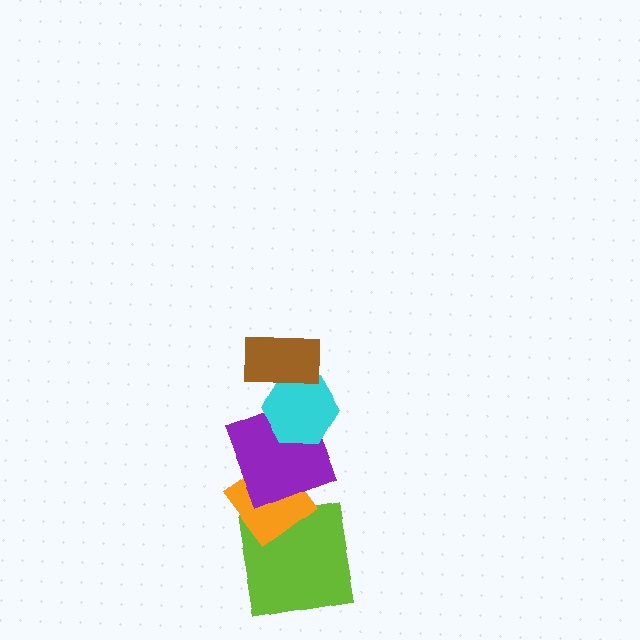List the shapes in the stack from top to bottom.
From top to bottom: the brown rectangle, the cyan hexagon, the purple square, the orange diamond, the lime square.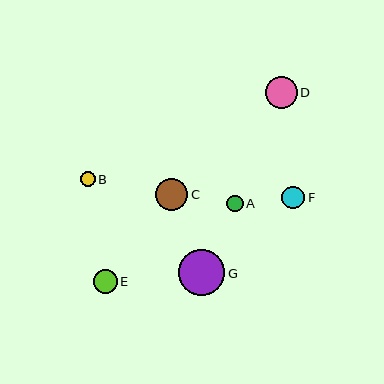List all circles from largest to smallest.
From largest to smallest: G, D, C, E, F, A, B.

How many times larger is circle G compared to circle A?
Circle G is approximately 2.8 times the size of circle A.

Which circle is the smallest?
Circle B is the smallest with a size of approximately 15 pixels.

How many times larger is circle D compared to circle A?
Circle D is approximately 2.0 times the size of circle A.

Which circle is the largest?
Circle G is the largest with a size of approximately 46 pixels.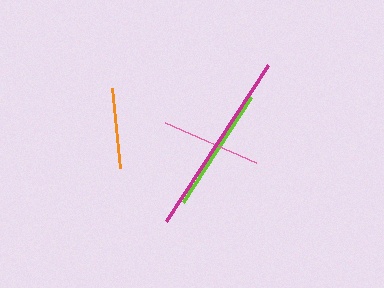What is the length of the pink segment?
The pink segment is approximately 100 pixels long.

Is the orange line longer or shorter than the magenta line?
The magenta line is longer than the orange line.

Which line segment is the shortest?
The orange line is the shortest at approximately 81 pixels.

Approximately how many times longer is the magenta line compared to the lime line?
The magenta line is approximately 1.5 times the length of the lime line.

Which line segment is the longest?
The magenta line is the longest at approximately 187 pixels.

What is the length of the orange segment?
The orange segment is approximately 81 pixels long.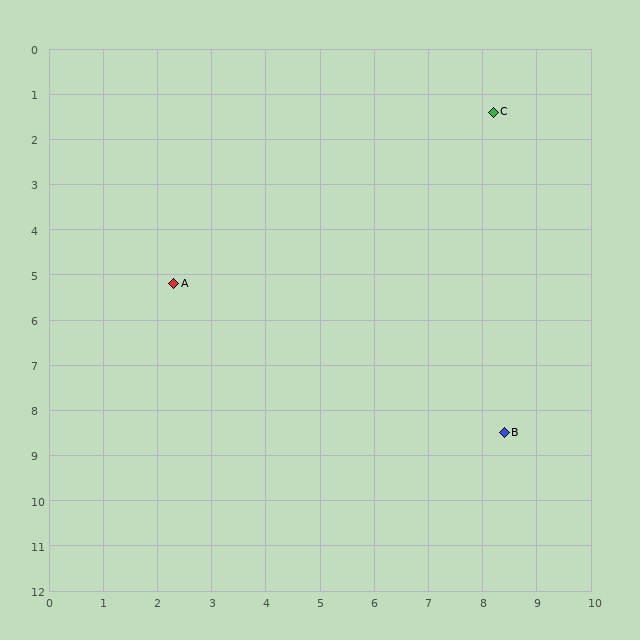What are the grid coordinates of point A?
Point A is at approximately (2.3, 5.2).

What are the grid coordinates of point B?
Point B is at approximately (8.4, 8.5).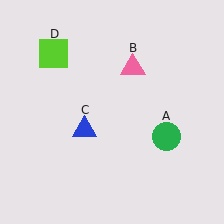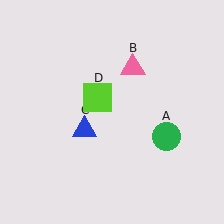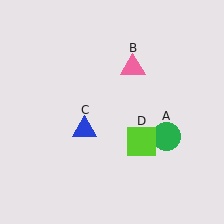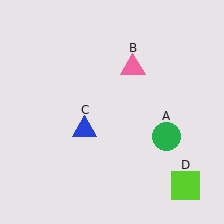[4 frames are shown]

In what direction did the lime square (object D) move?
The lime square (object D) moved down and to the right.